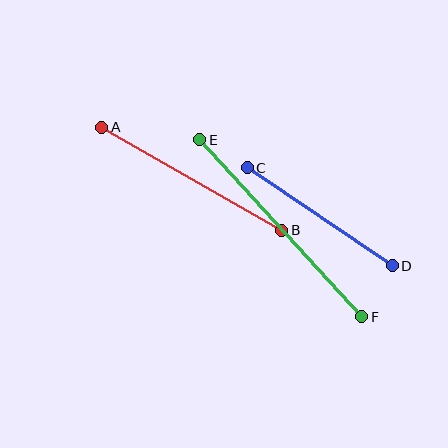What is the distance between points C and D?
The distance is approximately 175 pixels.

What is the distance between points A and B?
The distance is approximately 208 pixels.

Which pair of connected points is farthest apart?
Points E and F are farthest apart.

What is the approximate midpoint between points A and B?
The midpoint is at approximately (192, 179) pixels.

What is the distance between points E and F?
The distance is approximately 240 pixels.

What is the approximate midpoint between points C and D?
The midpoint is at approximately (320, 217) pixels.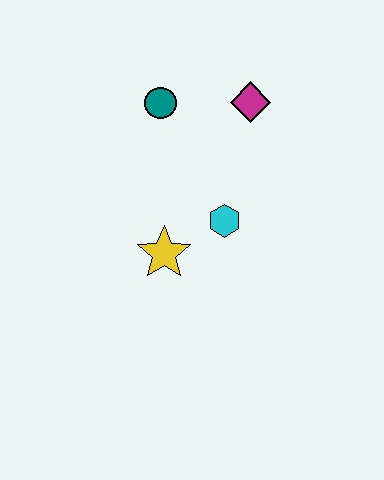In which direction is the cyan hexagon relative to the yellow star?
The cyan hexagon is to the right of the yellow star.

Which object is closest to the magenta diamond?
The teal circle is closest to the magenta diamond.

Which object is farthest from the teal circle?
The yellow star is farthest from the teal circle.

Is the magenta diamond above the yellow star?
Yes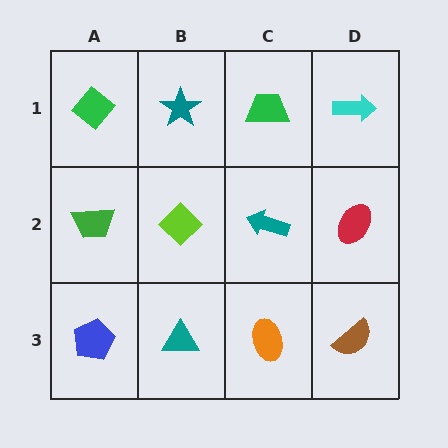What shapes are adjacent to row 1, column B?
A lime diamond (row 2, column B), a green diamond (row 1, column A), a green trapezoid (row 1, column C).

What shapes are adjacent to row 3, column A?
A green trapezoid (row 2, column A), a teal triangle (row 3, column B).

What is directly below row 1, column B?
A lime diamond.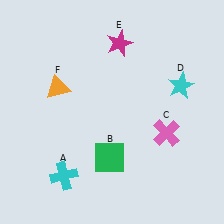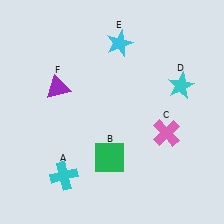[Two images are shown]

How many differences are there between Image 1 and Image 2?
There are 2 differences between the two images.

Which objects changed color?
E changed from magenta to cyan. F changed from orange to purple.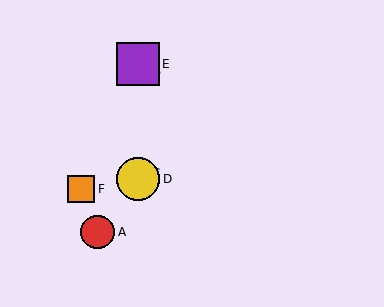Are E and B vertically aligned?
Yes, both are at x≈138.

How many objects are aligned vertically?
4 objects (B, C, D, E) are aligned vertically.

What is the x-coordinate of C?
Object C is at x≈138.